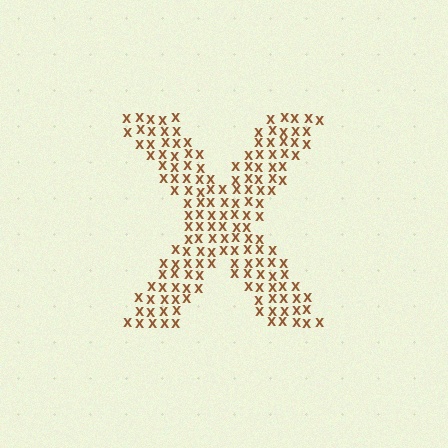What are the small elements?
The small elements are letter X's.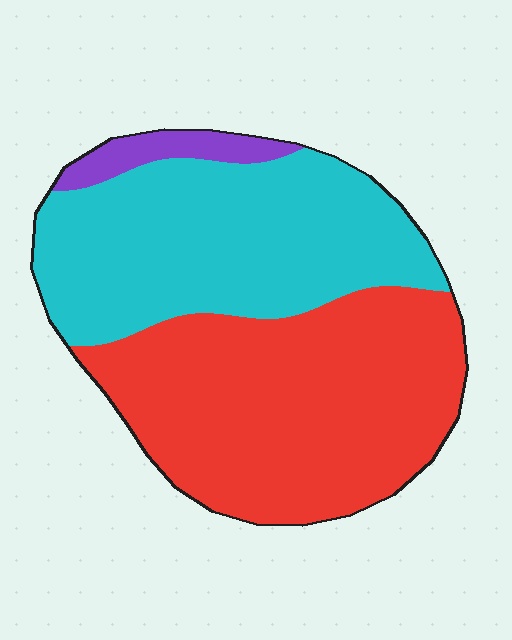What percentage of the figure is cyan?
Cyan covers 44% of the figure.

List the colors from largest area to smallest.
From largest to smallest: red, cyan, purple.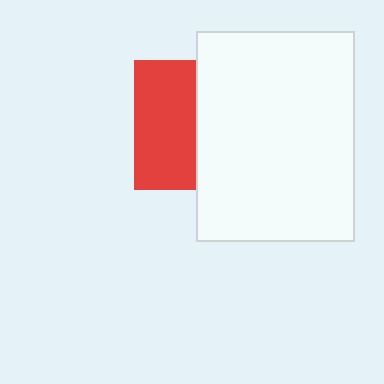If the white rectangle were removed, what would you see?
You would see the complete red square.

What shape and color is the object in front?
The object in front is a white rectangle.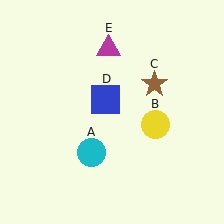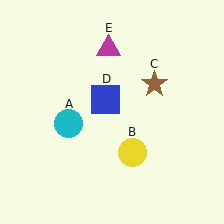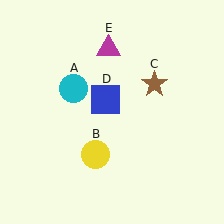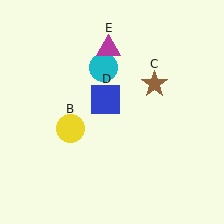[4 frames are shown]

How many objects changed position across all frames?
2 objects changed position: cyan circle (object A), yellow circle (object B).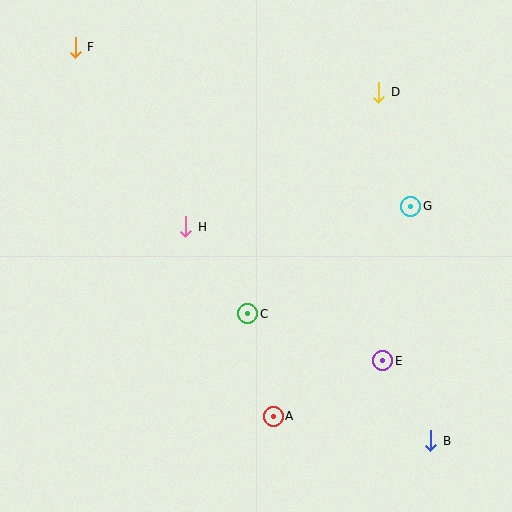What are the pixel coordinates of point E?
Point E is at (383, 361).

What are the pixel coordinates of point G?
Point G is at (411, 206).